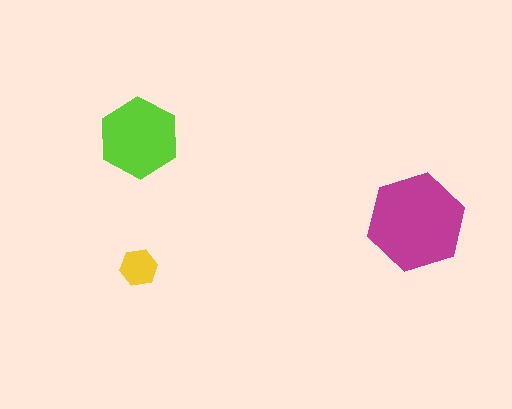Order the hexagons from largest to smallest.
the magenta one, the lime one, the yellow one.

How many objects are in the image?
There are 3 objects in the image.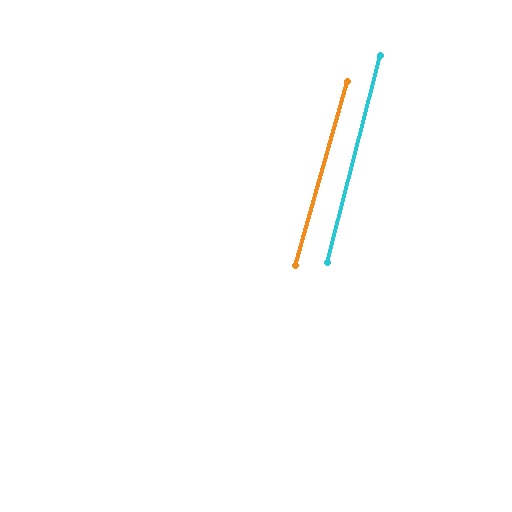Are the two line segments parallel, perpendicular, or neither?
Parallel — their directions differ by only 1.4°.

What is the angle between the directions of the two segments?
Approximately 1 degree.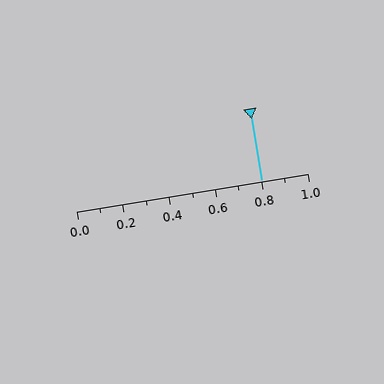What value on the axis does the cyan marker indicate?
The marker indicates approximately 0.8.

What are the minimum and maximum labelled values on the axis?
The axis runs from 0.0 to 1.0.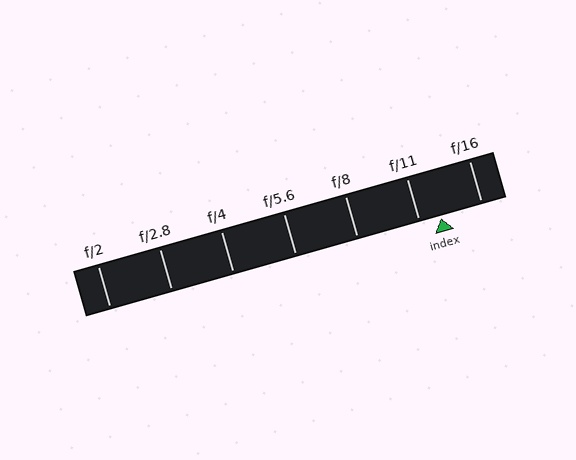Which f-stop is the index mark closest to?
The index mark is closest to f/11.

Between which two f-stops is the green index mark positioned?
The index mark is between f/11 and f/16.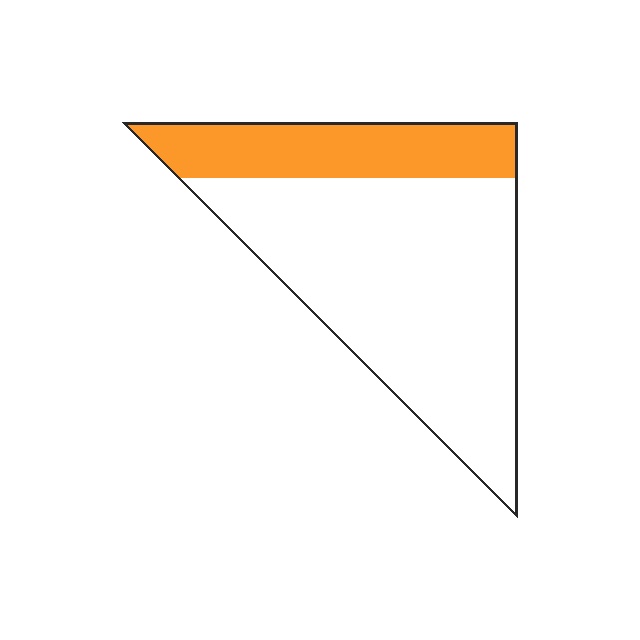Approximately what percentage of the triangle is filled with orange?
Approximately 25%.